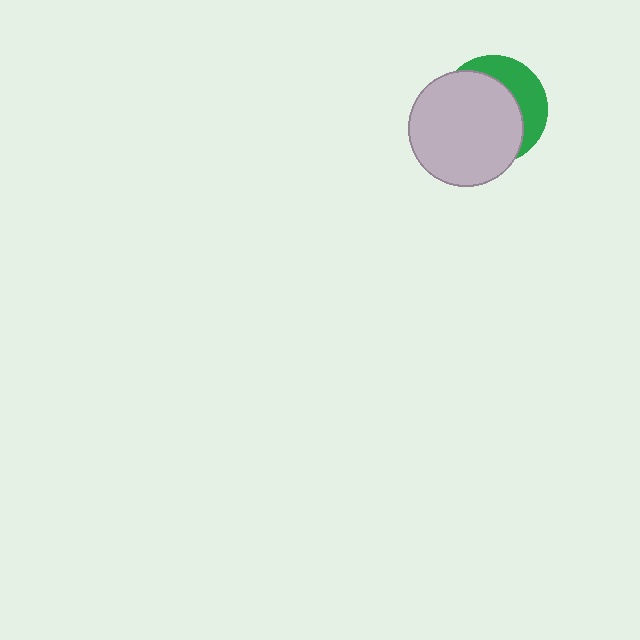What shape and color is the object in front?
The object in front is a light gray circle.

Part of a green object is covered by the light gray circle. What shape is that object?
It is a circle.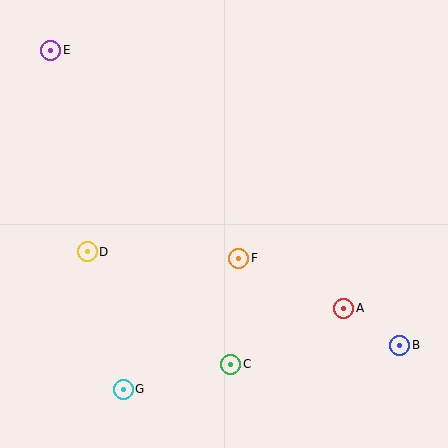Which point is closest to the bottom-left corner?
Point G is closest to the bottom-left corner.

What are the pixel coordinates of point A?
Point A is at (344, 308).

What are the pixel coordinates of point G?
Point G is at (123, 389).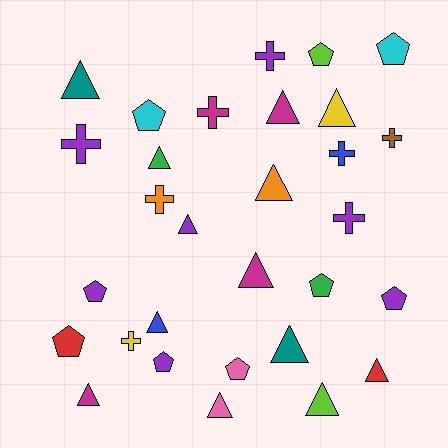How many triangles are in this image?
There are 13 triangles.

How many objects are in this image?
There are 30 objects.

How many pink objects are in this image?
There are 2 pink objects.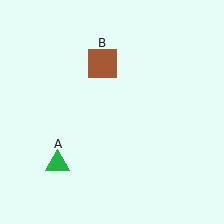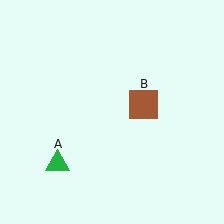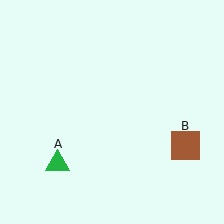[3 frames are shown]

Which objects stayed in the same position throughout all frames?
Green triangle (object A) remained stationary.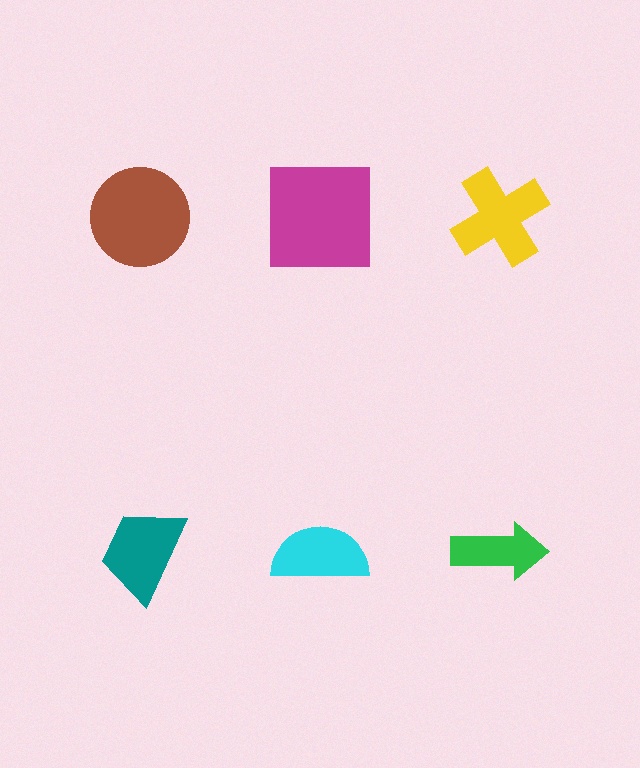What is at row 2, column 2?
A cyan semicircle.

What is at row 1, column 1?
A brown circle.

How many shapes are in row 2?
3 shapes.